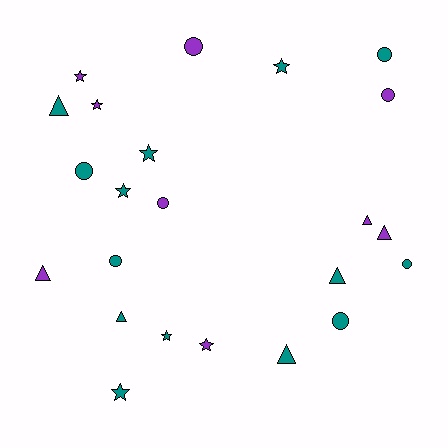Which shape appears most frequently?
Circle, with 8 objects.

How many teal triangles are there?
There are 4 teal triangles.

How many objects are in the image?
There are 23 objects.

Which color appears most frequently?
Teal, with 14 objects.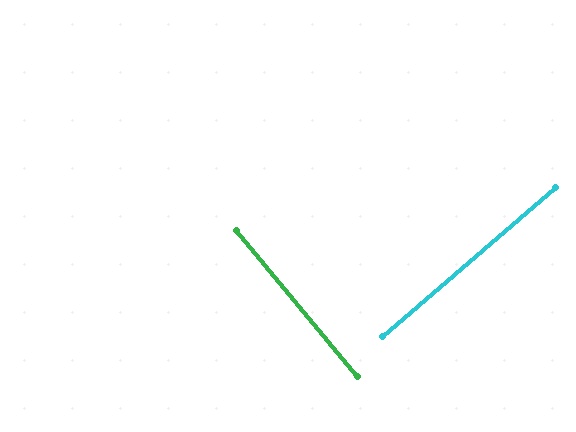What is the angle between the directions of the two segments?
Approximately 89 degrees.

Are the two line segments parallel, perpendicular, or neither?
Perpendicular — they meet at approximately 89°.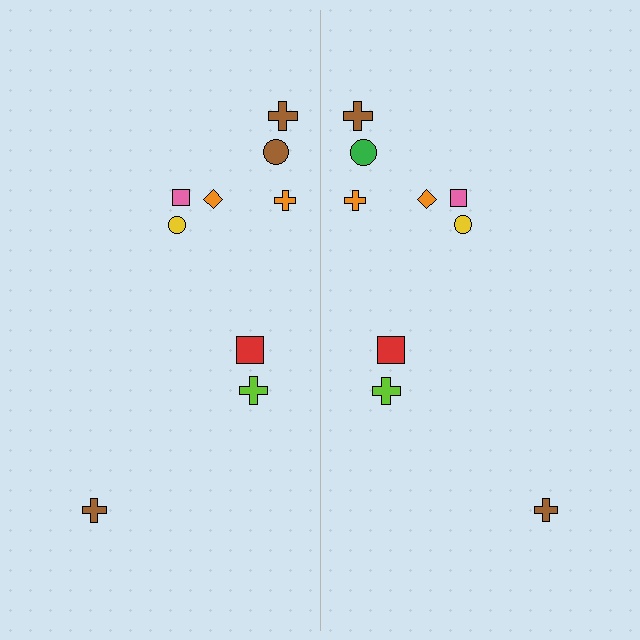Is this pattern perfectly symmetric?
No, the pattern is not perfectly symmetric. The green circle on the right side breaks the symmetry — its mirror counterpart is brown.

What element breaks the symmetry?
The green circle on the right side breaks the symmetry — its mirror counterpart is brown.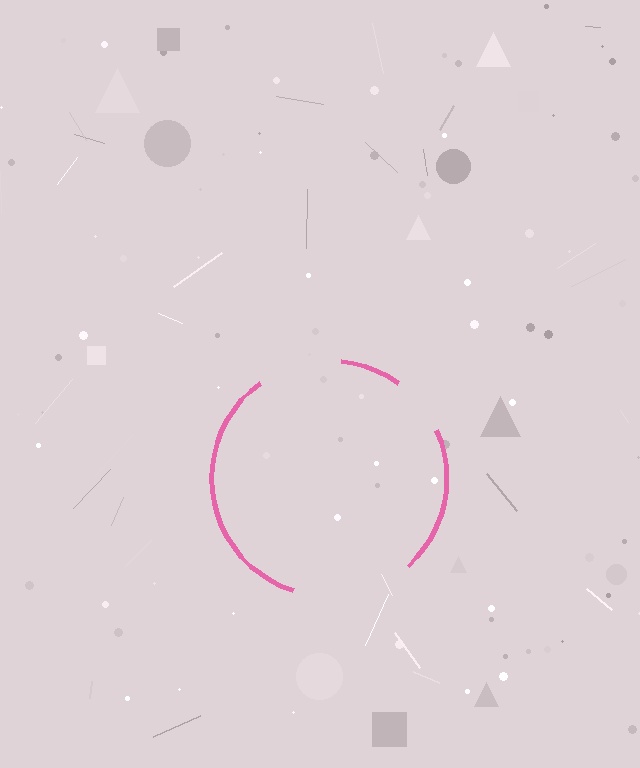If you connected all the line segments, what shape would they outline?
They would outline a circle.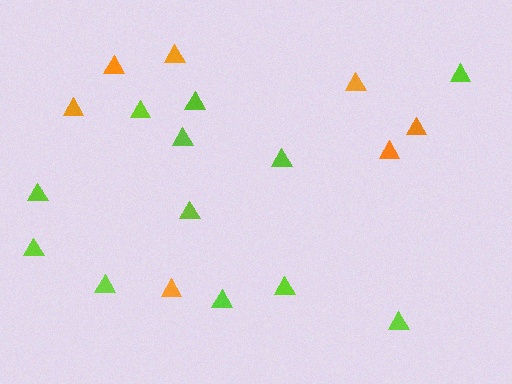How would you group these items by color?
There are 2 groups: one group of orange triangles (7) and one group of lime triangles (12).